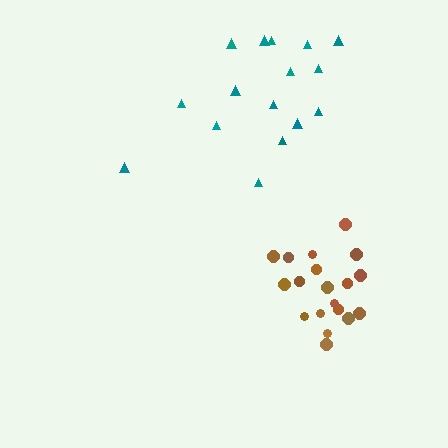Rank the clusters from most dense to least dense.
brown, teal.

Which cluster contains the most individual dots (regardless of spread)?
Brown (19).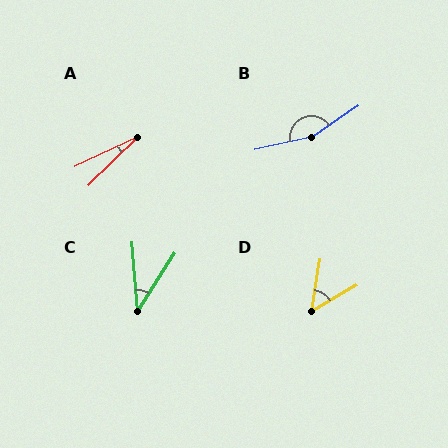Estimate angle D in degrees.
Approximately 51 degrees.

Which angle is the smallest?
A, at approximately 19 degrees.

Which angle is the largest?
B, at approximately 157 degrees.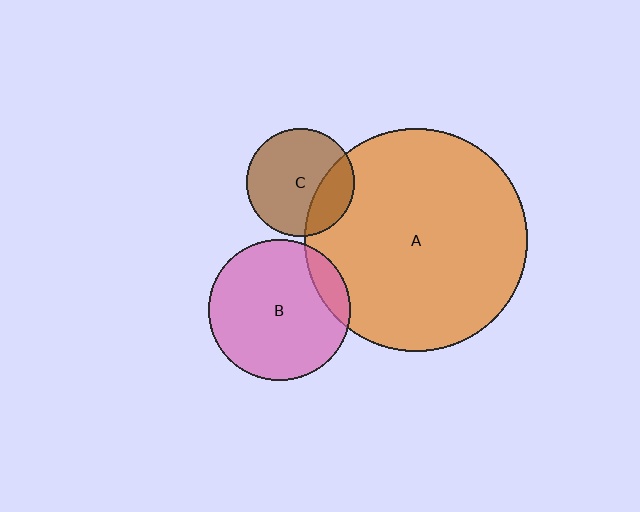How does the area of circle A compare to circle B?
Approximately 2.5 times.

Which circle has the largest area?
Circle A (orange).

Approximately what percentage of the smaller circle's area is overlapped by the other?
Approximately 10%.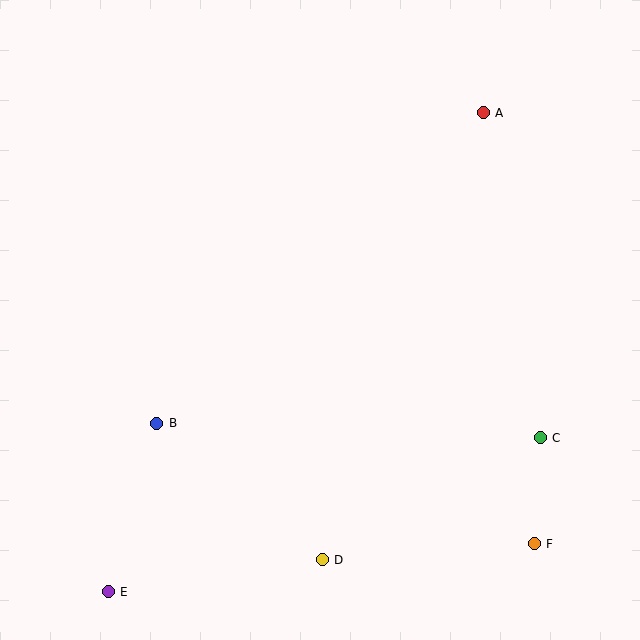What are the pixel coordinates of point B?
Point B is at (157, 423).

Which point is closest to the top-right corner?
Point A is closest to the top-right corner.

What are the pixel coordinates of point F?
Point F is at (534, 544).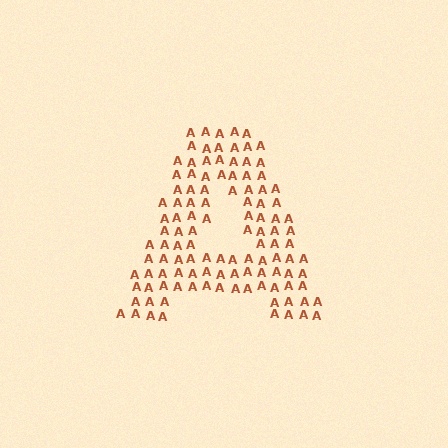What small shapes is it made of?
It is made of small letter A's.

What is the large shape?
The large shape is the letter A.